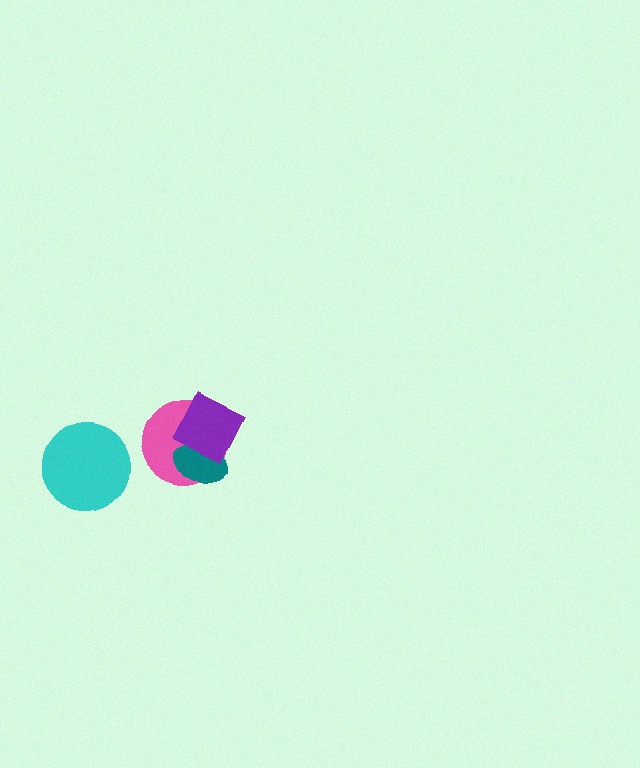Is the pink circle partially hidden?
Yes, it is partially covered by another shape.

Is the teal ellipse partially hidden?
Yes, it is partially covered by another shape.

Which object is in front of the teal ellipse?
The purple square is in front of the teal ellipse.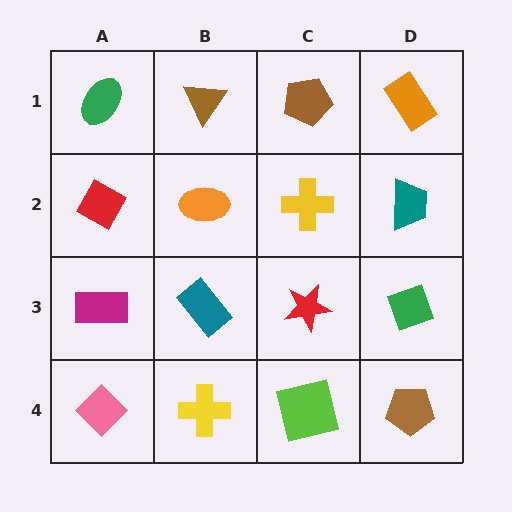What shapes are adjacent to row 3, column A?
A red diamond (row 2, column A), a pink diamond (row 4, column A), a teal rectangle (row 3, column B).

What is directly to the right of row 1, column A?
A brown triangle.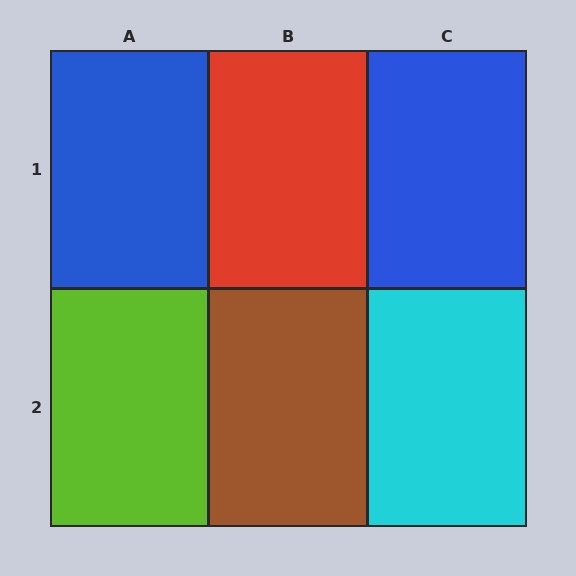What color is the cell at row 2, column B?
Brown.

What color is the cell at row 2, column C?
Cyan.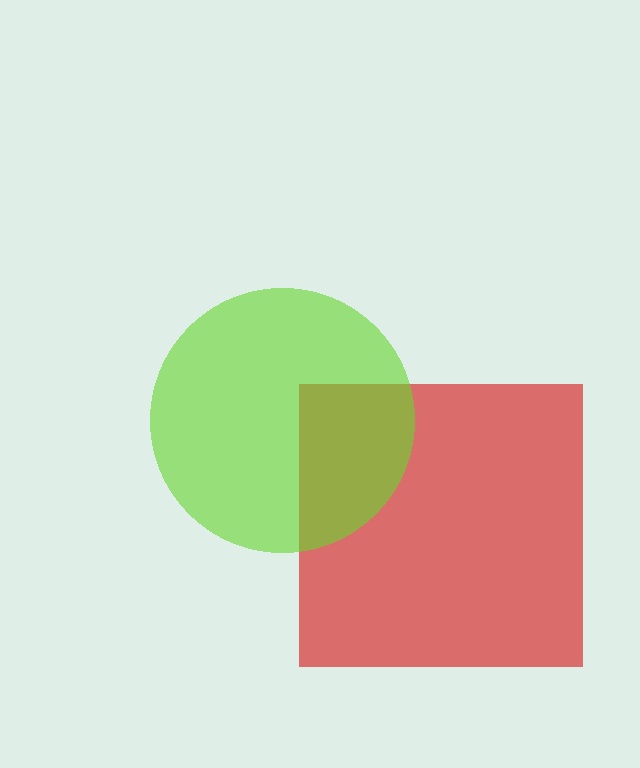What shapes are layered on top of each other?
The layered shapes are: a red square, a lime circle.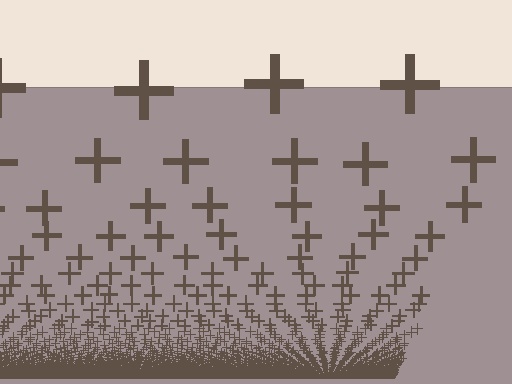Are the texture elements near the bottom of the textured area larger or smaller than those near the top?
Smaller. The gradient is inverted — elements near the bottom are smaller and denser.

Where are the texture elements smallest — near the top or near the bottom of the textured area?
Near the bottom.